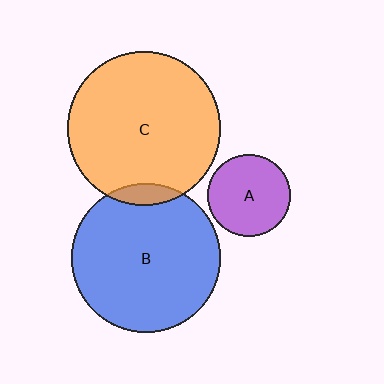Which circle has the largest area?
Circle C (orange).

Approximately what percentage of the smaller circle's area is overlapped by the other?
Approximately 5%.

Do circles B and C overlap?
Yes.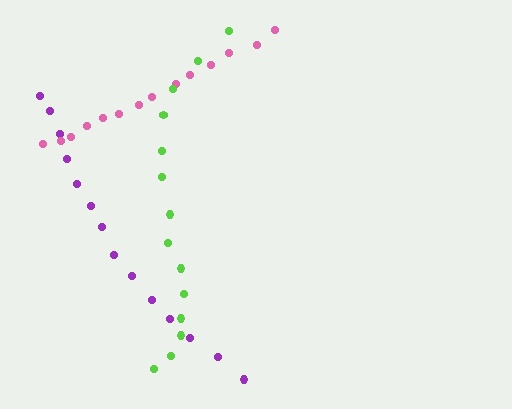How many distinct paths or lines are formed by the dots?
There are 3 distinct paths.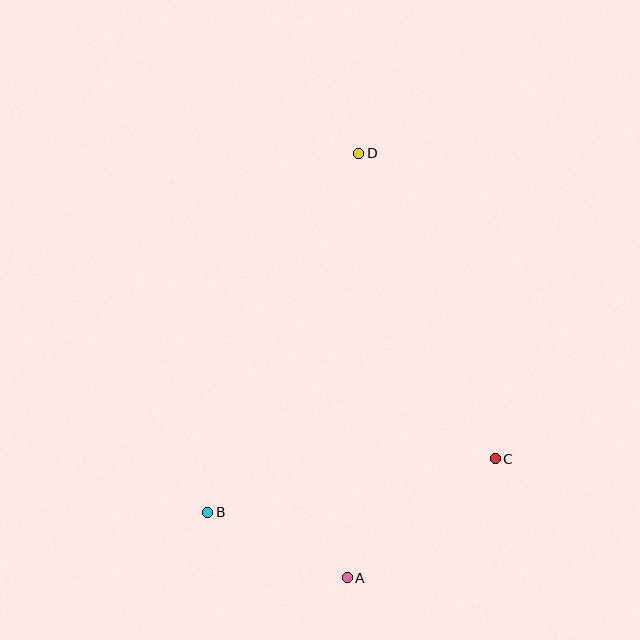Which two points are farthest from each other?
Points A and D are farthest from each other.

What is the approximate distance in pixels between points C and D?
The distance between C and D is approximately 335 pixels.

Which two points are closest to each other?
Points A and B are closest to each other.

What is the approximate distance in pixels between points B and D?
The distance between B and D is approximately 390 pixels.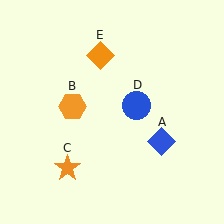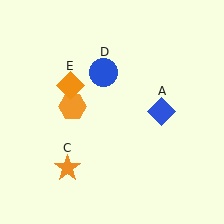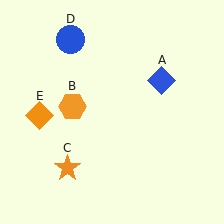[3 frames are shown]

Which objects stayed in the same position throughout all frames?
Orange hexagon (object B) and orange star (object C) remained stationary.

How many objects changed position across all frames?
3 objects changed position: blue diamond (object A), blue circle (object D), orange diamond (object E).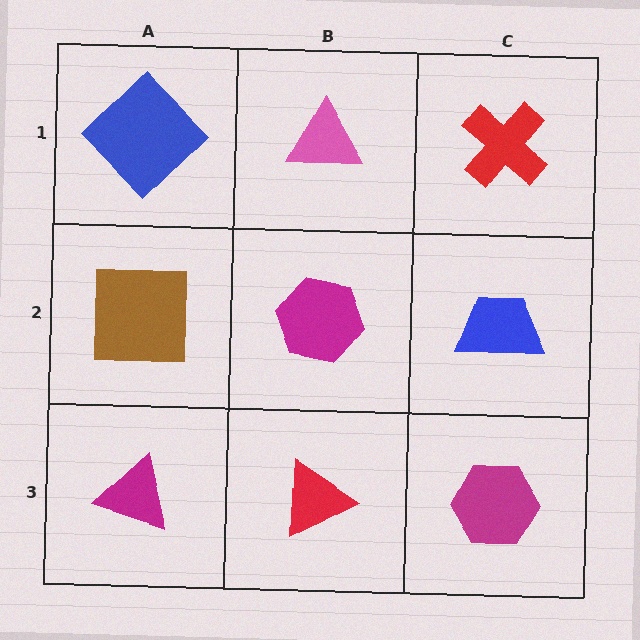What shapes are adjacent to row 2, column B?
A pink triangle (row 1, column B), a red triangle (row 3, column B), a brown square (row 2, column A), a blue trapezoid (row 2, column C).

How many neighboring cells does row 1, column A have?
2.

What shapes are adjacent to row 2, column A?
A blue diamond (row 1, column A), a magenta triangle (row 3, column A), a magenta hexagon (row 2, column B).